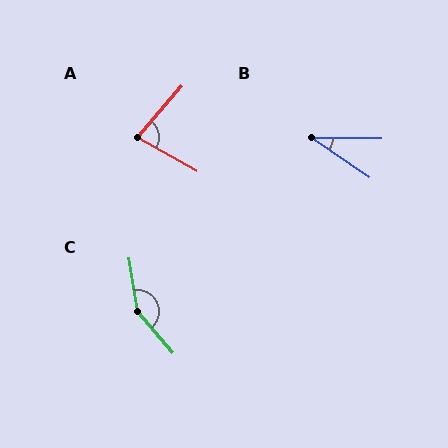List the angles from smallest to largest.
B (34°), A (79°), C (149°).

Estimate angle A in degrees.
Approximately 79 degrees.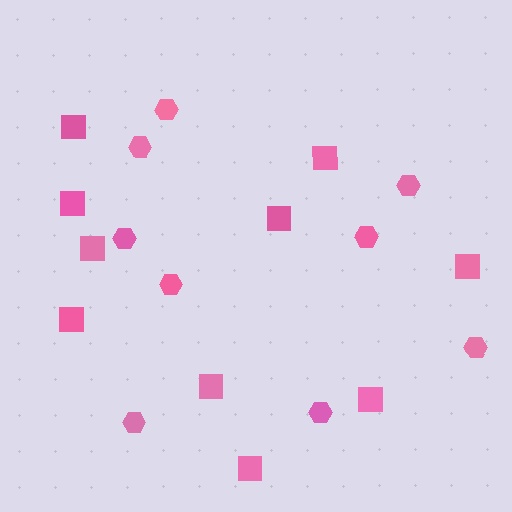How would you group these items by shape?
There are 2 groups: one group of squares (10) and one group of hexagons (9).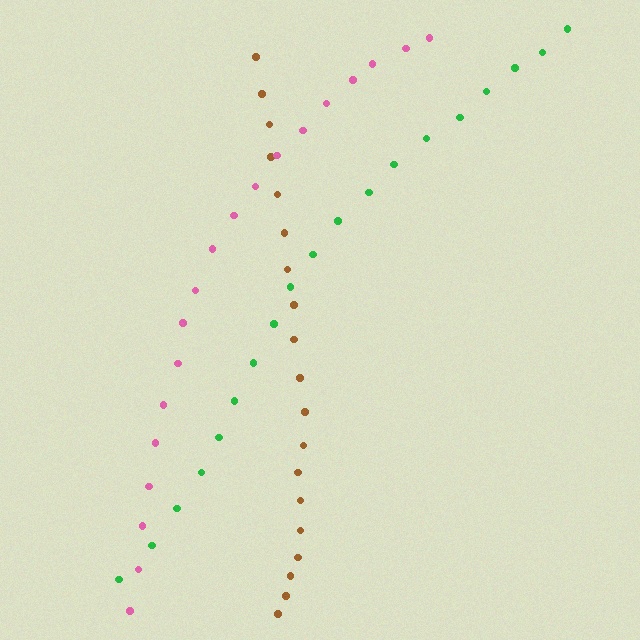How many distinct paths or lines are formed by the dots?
There are 3 distinct paths.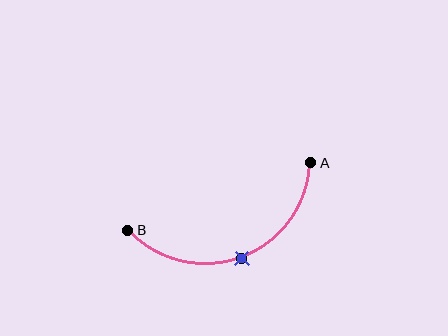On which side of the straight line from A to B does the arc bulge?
The arc bulges below the straight line connecting A and B.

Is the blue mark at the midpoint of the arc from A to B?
Yes. The blue mark lies on the arc at equal arc-length from both A and B — it is the arc midpoint.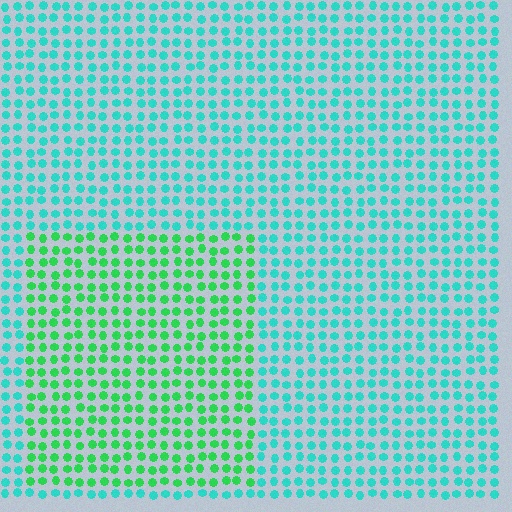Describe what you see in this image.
The image is filled with small cyan elements in a uniform arrangement. A rectangle-shaped region is visible where the elements are tinted to a slightly different hue, forming a subtle color boundary.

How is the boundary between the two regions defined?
The boundary is defined purely by a slight shift in hue (about 40 degrees). Spacing, size, and orientation are identical on both sides.